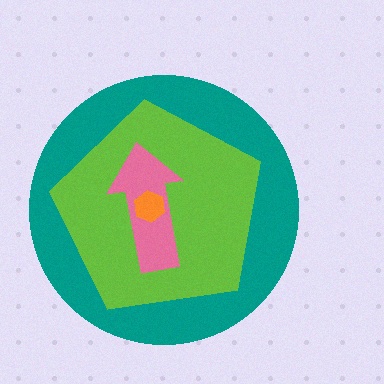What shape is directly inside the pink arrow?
The orange hexagon.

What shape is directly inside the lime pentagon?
The pink arrow.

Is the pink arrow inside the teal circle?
Yes.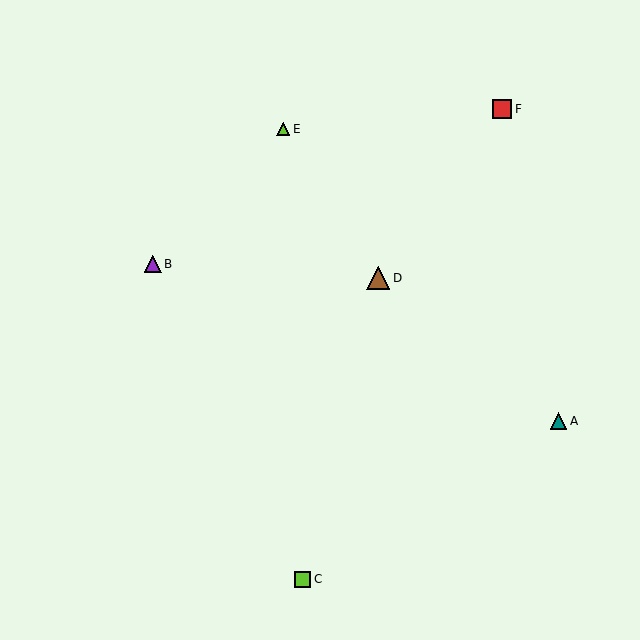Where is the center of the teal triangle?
The center of the teal triangle is at (558, 421).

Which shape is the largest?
The brown triangle (labeled D) is the largest.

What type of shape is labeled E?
Shape E is a lime triangle.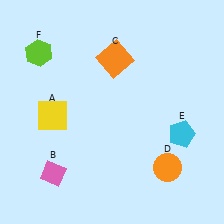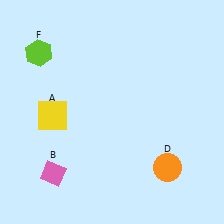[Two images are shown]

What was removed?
The orange square (C), the cyan pentagon (E) were removed in Image 2.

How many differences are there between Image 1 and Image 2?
There are 2 differences between the two images.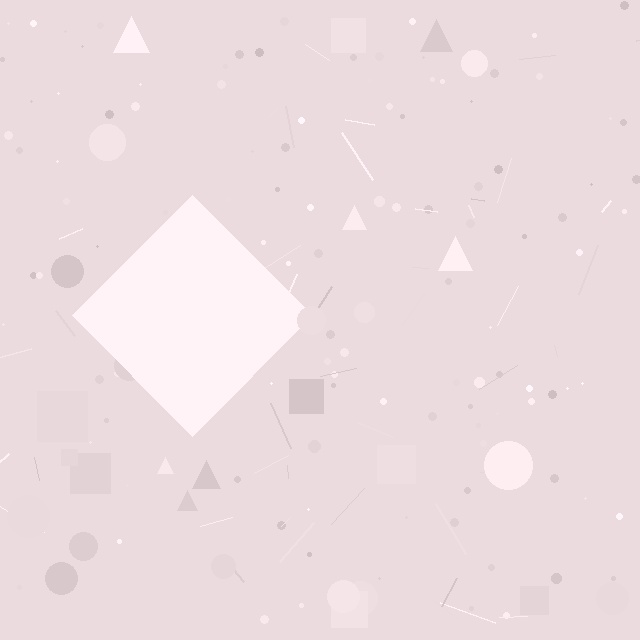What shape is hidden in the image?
A diamond is hidden in the image.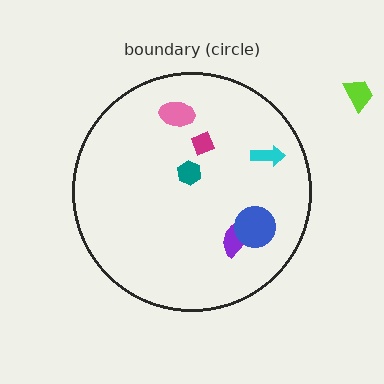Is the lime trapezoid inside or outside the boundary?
Outside.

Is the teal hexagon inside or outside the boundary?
Inside.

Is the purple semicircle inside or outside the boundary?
Inside.